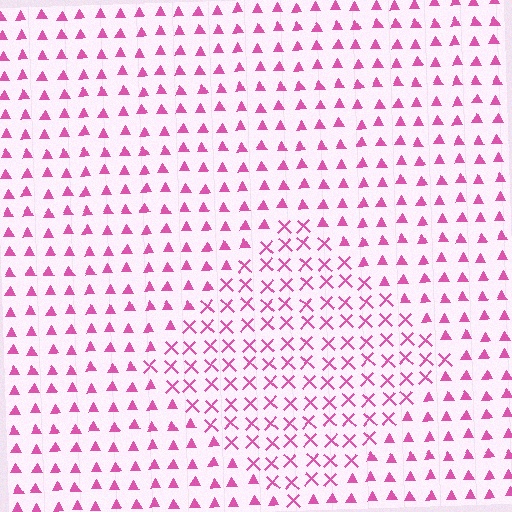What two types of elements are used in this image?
The image uses X marks inside the diamond region and triangles outside it.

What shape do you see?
I see a diamond.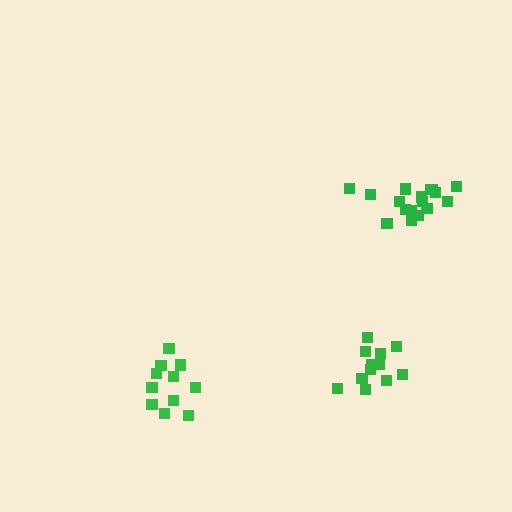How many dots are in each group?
Group 1: 17 dots, Group 2: 12 dots, Group 3: 11 dots (40 total).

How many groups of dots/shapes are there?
There are 3 groups.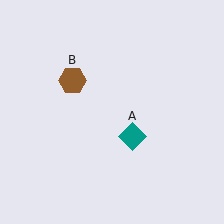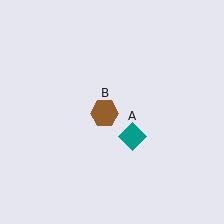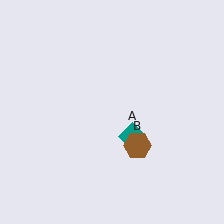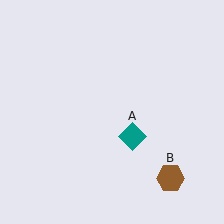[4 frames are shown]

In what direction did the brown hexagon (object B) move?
The brown hexagon (object B) moved down and to the right.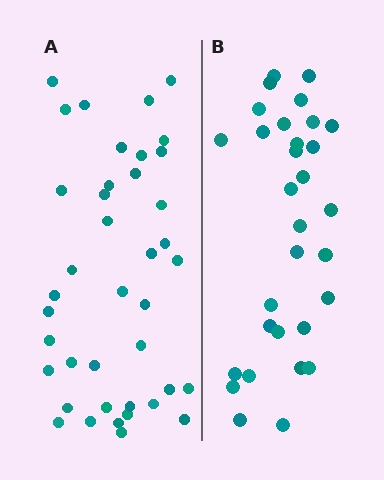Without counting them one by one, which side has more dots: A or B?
Region A (the left region) has more dots.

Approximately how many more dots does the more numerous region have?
Region A has roughly 8 or so more dots than region B.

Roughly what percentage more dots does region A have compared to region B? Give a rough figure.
About 30% more.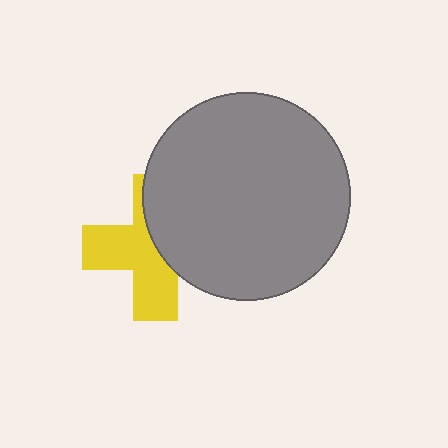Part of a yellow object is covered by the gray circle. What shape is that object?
It is a cross.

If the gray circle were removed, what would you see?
You would see the complete yellow cross.